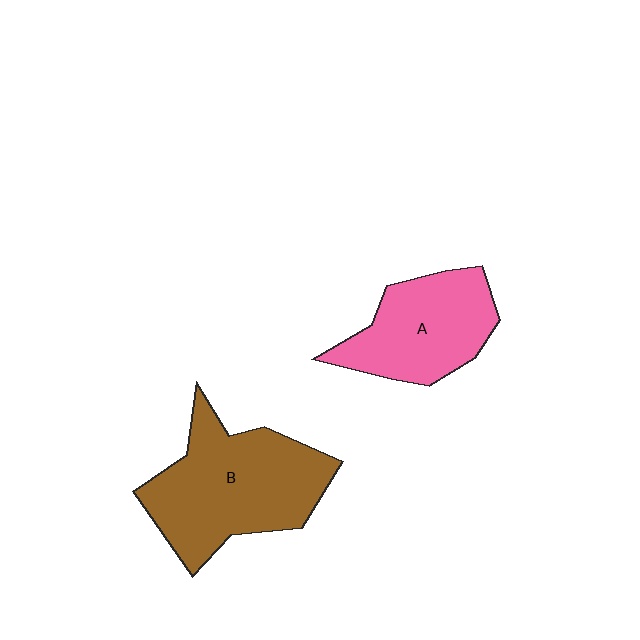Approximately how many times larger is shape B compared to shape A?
Approximately 1.4 times.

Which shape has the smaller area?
Shape A (pink).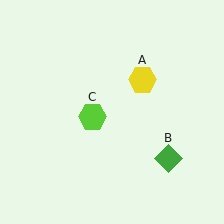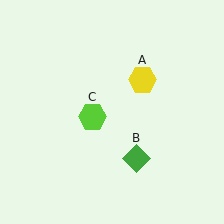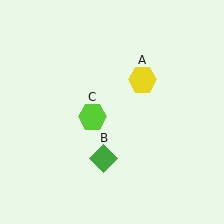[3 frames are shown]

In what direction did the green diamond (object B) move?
The green diamond (object B) moved left.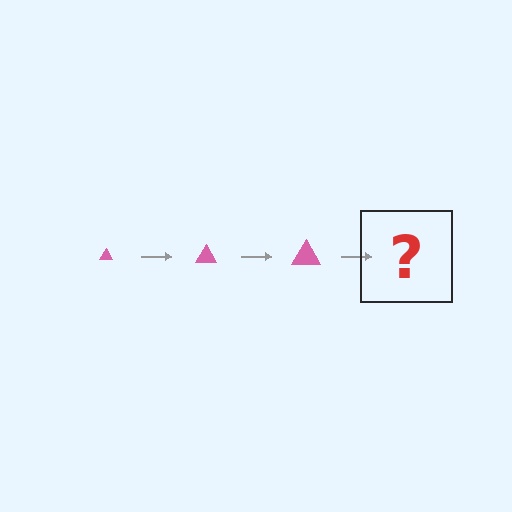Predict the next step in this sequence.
The next step is a pink triangle, larger than the previous one.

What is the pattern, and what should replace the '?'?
The pattern is that the triangle gets progressively larger each step. The '?' should be a pink triangle, larger than the previous one.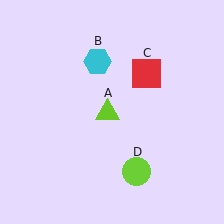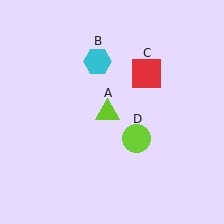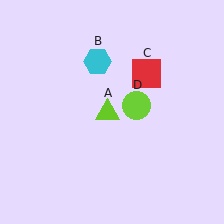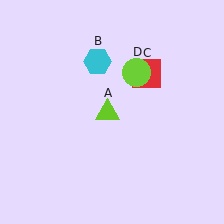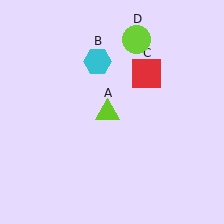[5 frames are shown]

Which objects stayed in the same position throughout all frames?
Lime triangle (object A) and cyan hexagon (object B) and red square (object C) remained stationary.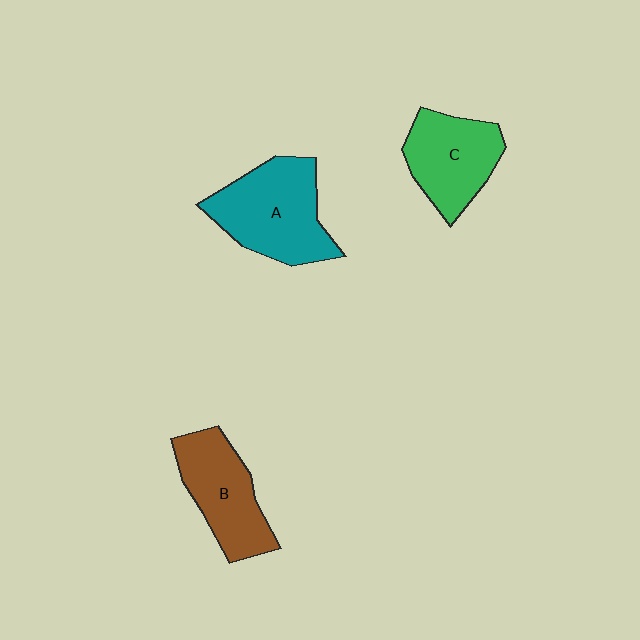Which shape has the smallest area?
Shape C (green).